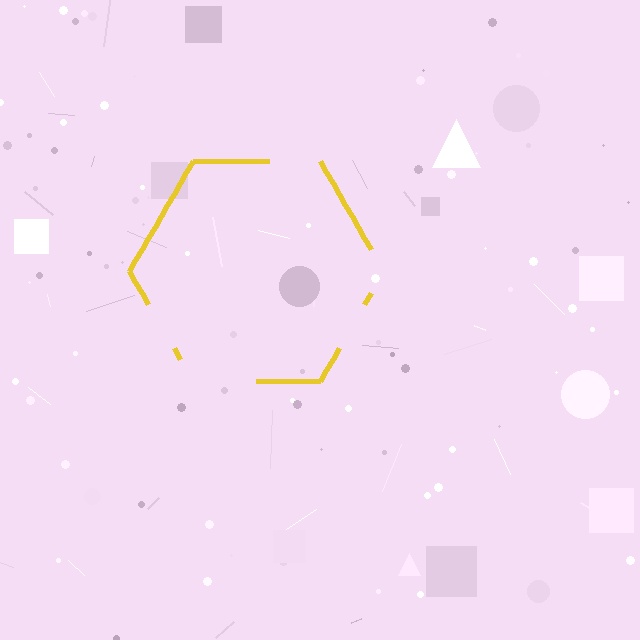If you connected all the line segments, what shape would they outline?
They would outline a hexagon.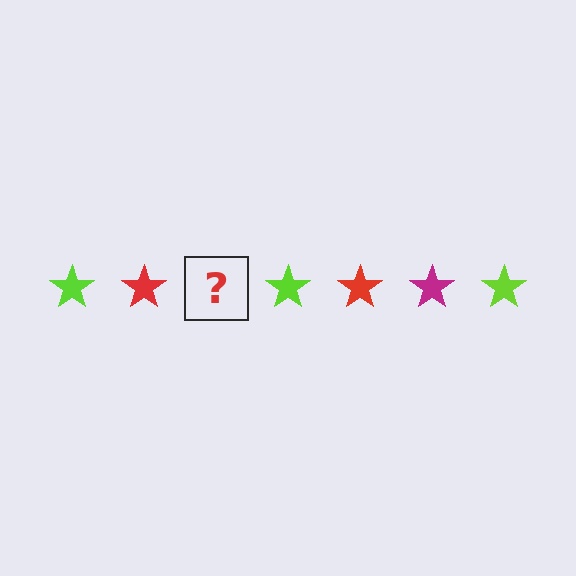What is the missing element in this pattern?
The missing element is a magenta star.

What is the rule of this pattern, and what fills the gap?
The rule is that the pattern cycles through lime, red, magenta stars. The gap should be filled with a magenta star.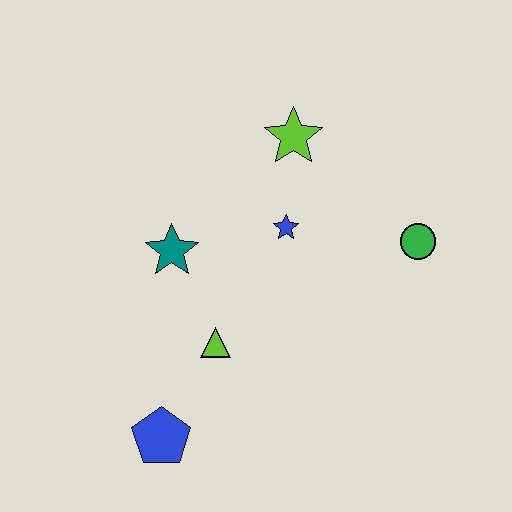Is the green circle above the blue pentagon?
Yes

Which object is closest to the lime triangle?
The teal star is closest to the lime triangle.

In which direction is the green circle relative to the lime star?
The green circle is to the right of the lime star.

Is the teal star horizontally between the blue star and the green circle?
No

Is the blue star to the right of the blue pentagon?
Yes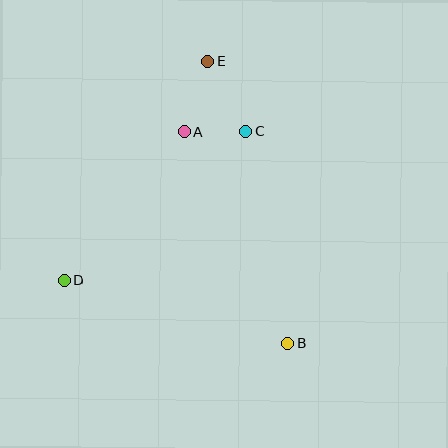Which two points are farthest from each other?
Points B and E are farthest from each other.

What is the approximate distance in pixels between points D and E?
The distance between D and E is approximately 262 pixels.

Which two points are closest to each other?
Points A and C are closest to each other.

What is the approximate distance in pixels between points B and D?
The distance between B and D is approximately 231 pixels.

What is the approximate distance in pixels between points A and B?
The distance between A and B is approximately 235 pixels.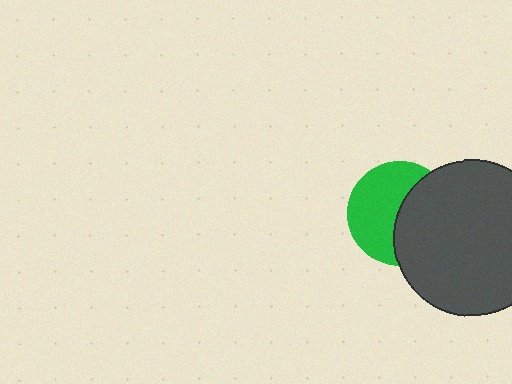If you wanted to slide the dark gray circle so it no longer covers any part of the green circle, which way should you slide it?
Slide it right — that is the most direct way to separate the two shapes.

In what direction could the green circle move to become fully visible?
The green circle could move left. That would shift it out from behind the dark gray circle entirely.